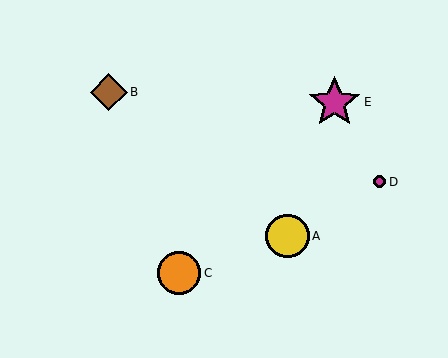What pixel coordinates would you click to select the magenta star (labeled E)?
Click at (335, 102) to select the magenta star E.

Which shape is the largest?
The magenta star (labeled E) is the largest.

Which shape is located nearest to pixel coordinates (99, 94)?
The brown diamond (labeled B) at (109, 92) is nearest to that location.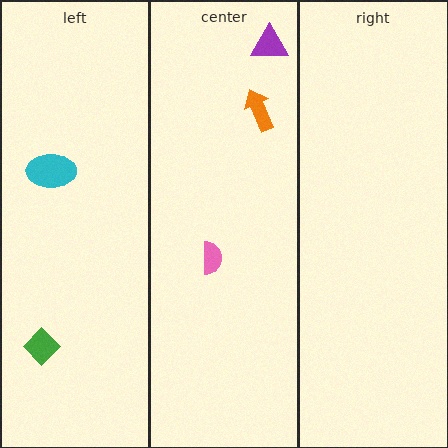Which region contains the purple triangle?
The center region.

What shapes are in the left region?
The cyan ellipse, the green diamond.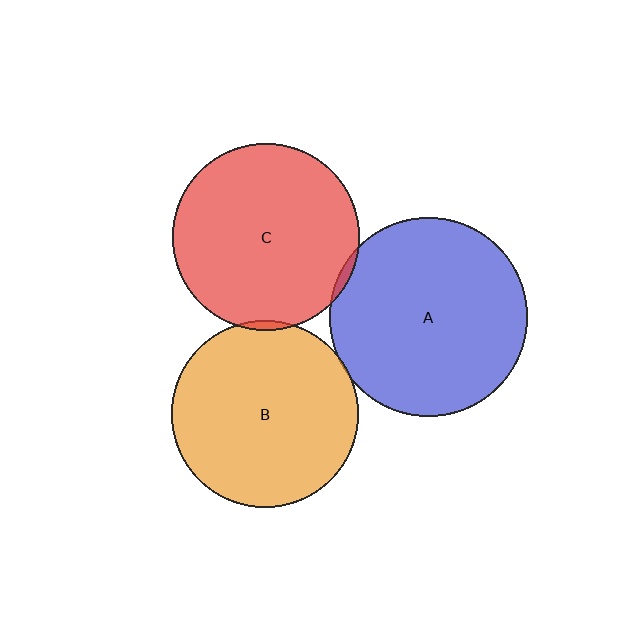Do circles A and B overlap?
Yes.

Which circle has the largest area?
Circle A (blue).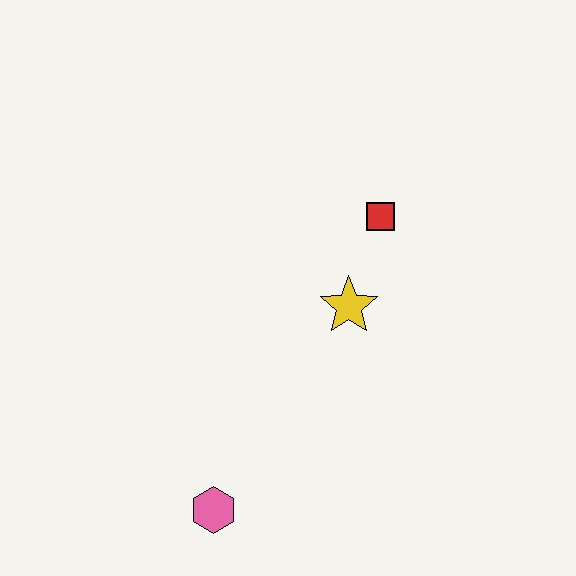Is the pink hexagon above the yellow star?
No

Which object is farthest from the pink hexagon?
The red square is farthest from the pink hexagon.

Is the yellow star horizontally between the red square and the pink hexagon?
Yes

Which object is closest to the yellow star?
The red square is closest to the yellow star.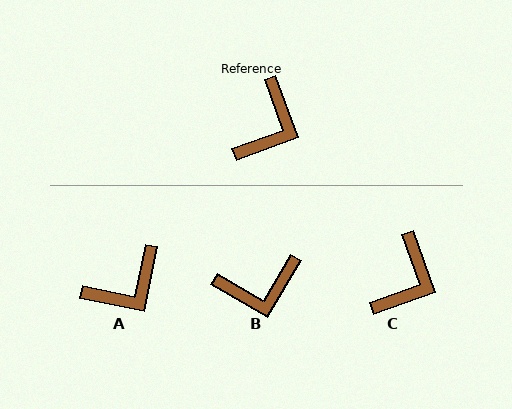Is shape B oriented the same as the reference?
No, it is off by about 50 degrees.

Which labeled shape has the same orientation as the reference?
C.